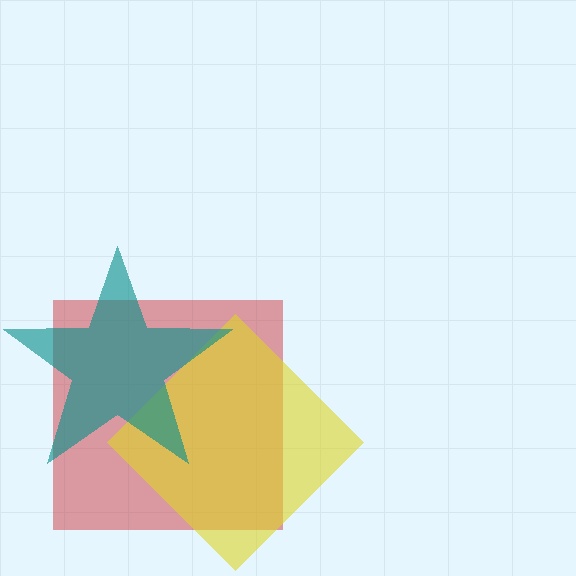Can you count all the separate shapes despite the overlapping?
Yes, there are 3 separate shapes.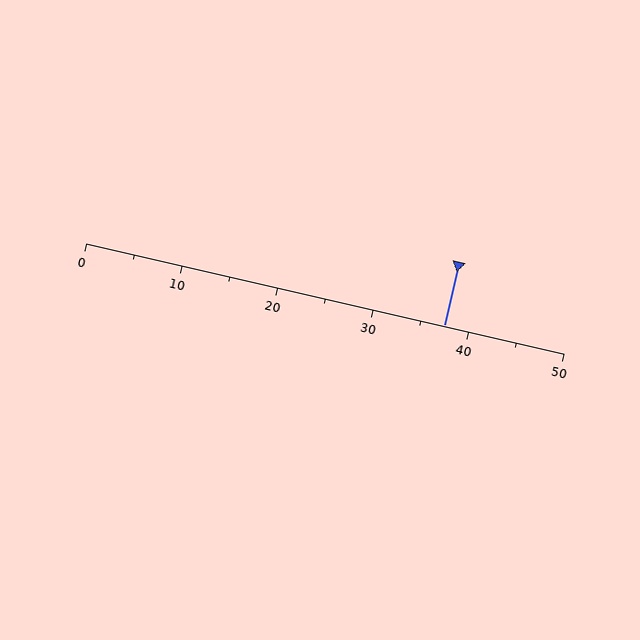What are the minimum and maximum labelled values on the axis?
The axis runs from 0 to 50.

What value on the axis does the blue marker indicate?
The marker indicates approximately 37.5.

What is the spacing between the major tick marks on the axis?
The major ticks are spaced 10 apart.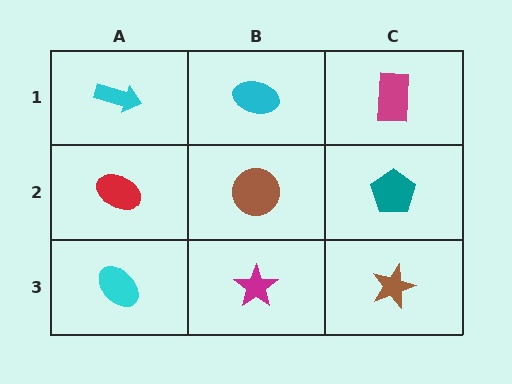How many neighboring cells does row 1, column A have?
2.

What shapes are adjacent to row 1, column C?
A teal pentagon (row 2, column C), a cyan ellipse (row 1, column B).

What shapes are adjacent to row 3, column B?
A brown circle (row 2, column B), a cyan ellipse (row 3, column A), a brown star (row 3, column C).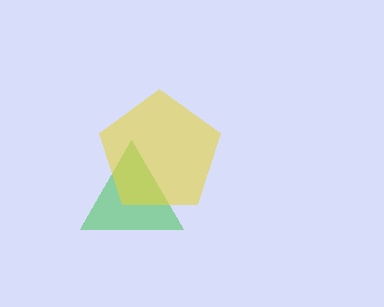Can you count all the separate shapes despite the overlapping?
Yes, there are 2 separate shapes.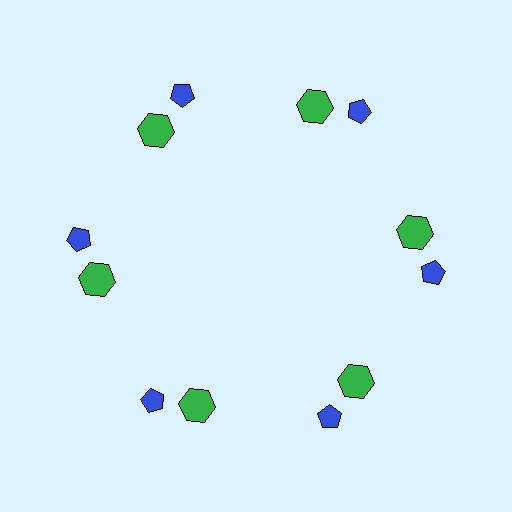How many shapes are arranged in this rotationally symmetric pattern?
There are 12 shapes, arranged in 6 groups of 2.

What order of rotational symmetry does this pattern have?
This pattern has 6-fold rotational symmetry.